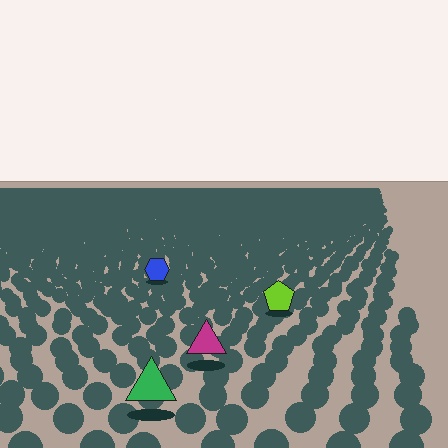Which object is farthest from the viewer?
The blue hexagon is farthest from the viewer. It appears smaller and the ground texture around it is denser.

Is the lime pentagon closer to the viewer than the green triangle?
No. The green triangle is closer — you can tell from the texture gradient: the ground texture is coarser near it.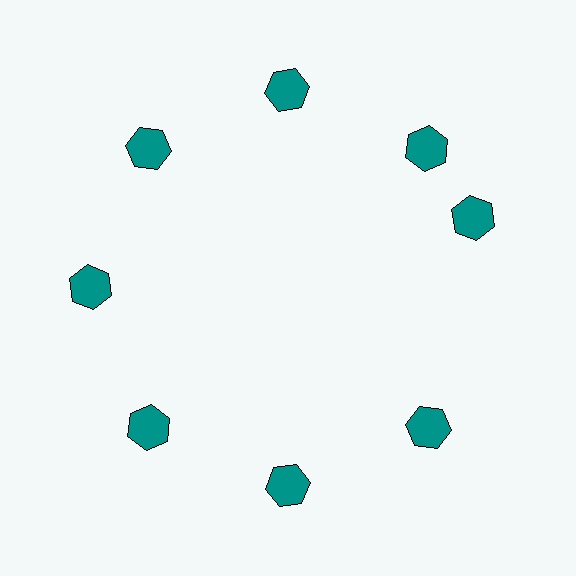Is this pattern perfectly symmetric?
No. The 8 teal hexagons are arranged in a ring, but one element near the 3 o'clock position is rotated out of alignment along the ring, breaking the 8-fold rotational symmetry.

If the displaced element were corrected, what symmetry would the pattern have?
It would have 8-fold rotational symmetry — the pattern would map onto itself every 45 degrees.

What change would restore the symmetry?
The symmetry would be restored by rotating it back into even spacing with its neighbors so that all 8 hexagons sit at equal angles and equal distance from the center.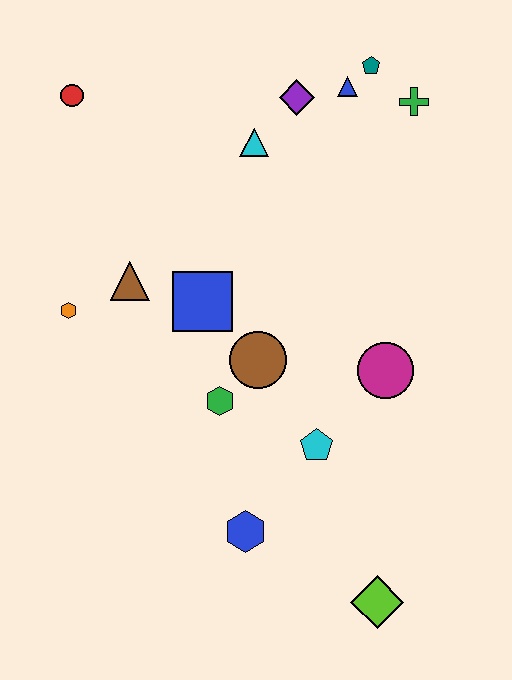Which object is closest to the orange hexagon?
The brown triangle is closest to the orange hexagon.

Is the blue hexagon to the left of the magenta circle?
Yes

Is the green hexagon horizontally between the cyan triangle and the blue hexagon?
No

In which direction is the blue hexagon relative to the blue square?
The blue hexagon is below the blue square.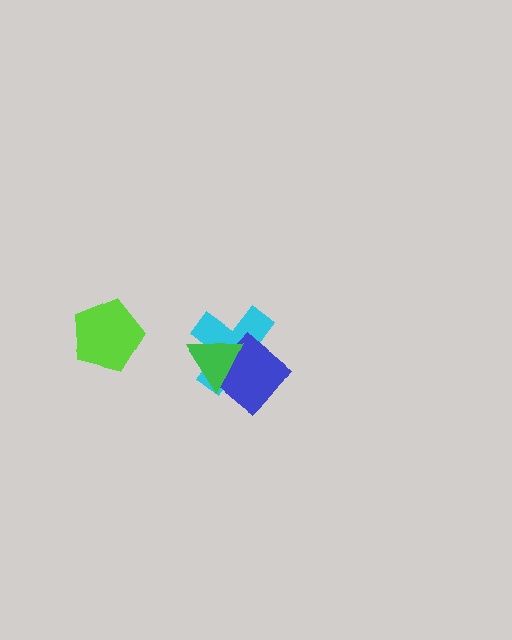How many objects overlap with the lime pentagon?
0 objects overlap with the lime pentagon.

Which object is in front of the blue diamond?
The green triangle is in front of the blue diamond.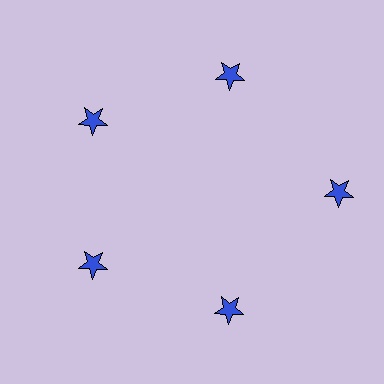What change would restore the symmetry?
The symmetry would be restored by moving it inward, back onto the ring so that all 5 stars sit at equal angles and equal distance from the center.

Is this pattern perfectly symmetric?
No. The 5 blue stars are arranged in a ring, but one element near the 3 o'clock position is pushed outward from the center, breaking the 5-fold rotational symmetry.